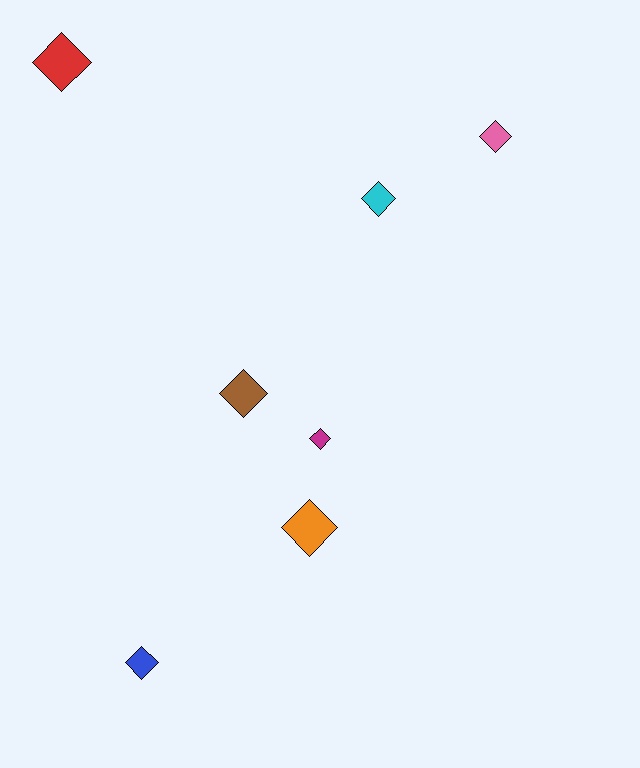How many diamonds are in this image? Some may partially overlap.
There are 7 diamonds.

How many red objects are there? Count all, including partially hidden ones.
There is 1 red object.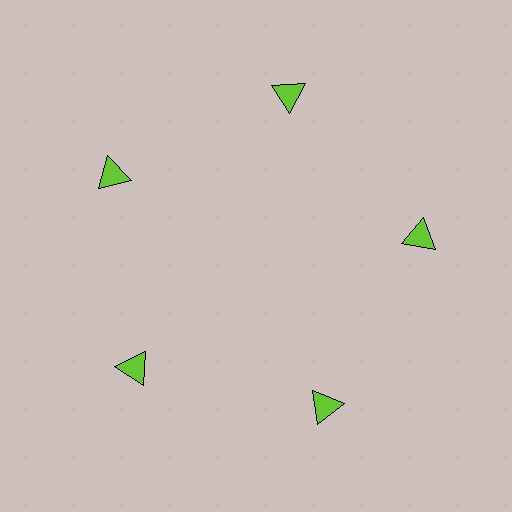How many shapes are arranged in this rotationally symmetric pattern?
There are 5 shapes, arranged in 5 groups of 1.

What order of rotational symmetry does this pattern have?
This pattern has 5-fold rotational symmetry.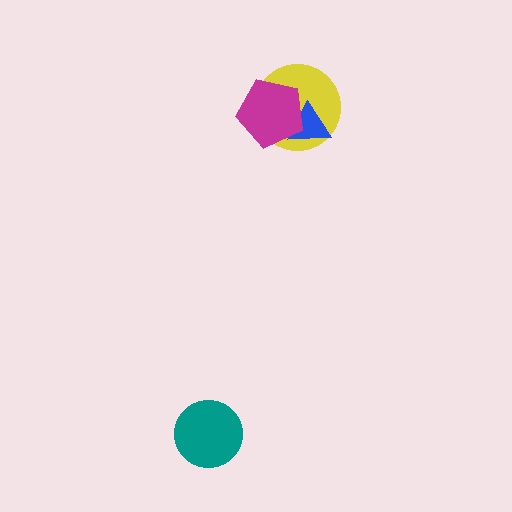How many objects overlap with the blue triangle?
2 objects overlap with the blue triangle.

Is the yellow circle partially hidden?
Yes, it is partially covered by another shape.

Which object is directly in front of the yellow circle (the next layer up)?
The blue triangle is directly in front of the yellow circle.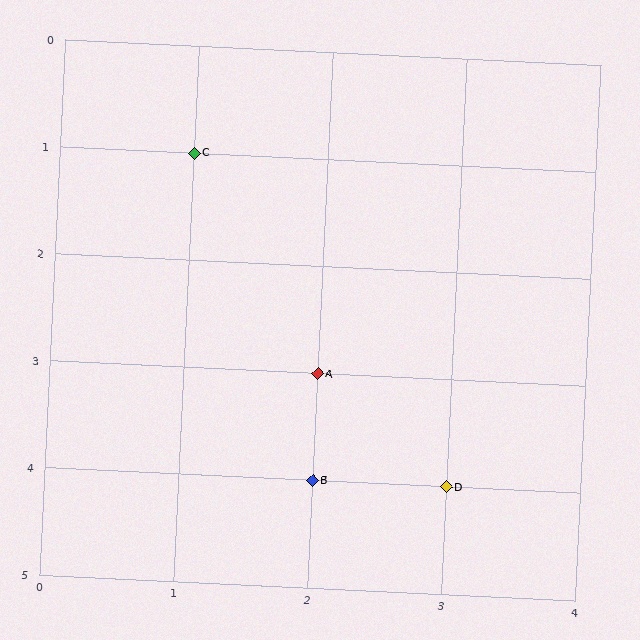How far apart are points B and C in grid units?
Points B and C are 1 column and 3 rows apart (about 3.2 grid units diagonally).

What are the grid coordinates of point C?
Point C is at grid coordinates (1, 1).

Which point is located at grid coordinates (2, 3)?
Point A is at (2, 3).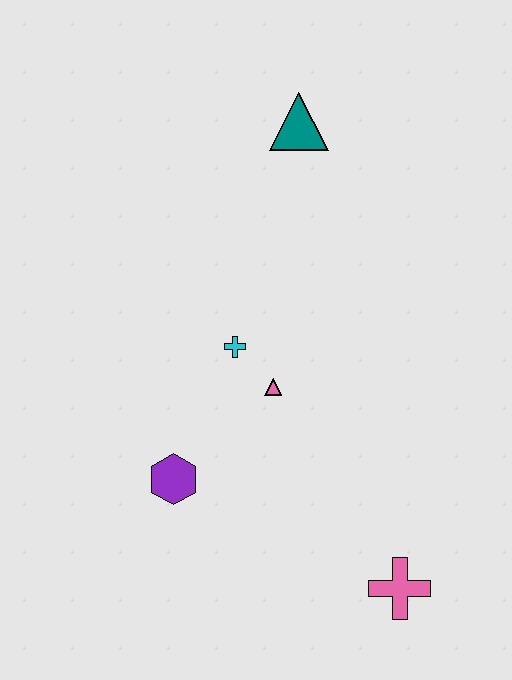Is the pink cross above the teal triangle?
No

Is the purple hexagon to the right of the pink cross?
No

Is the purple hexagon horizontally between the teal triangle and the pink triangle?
No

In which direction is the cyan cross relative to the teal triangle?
The cyan cross is below the teal triangle.